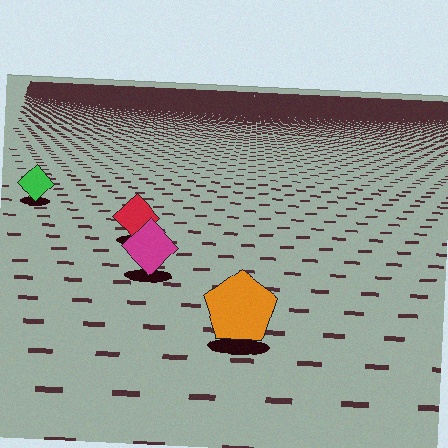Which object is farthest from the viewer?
The green diamond is farthest from the viewer. It appears smaller and the ground texture around it is denser.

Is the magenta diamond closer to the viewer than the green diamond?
Yes. The magenta diamond is closer — you can tell from the texture gradient: the ground texture is coarser near it.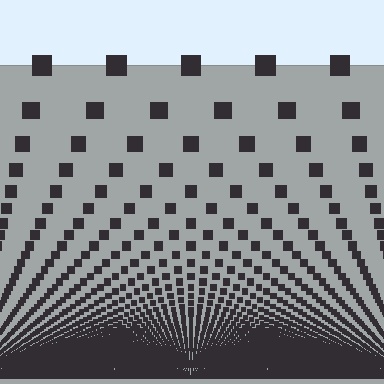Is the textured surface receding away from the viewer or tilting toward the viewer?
The surface appears to tilt toward the viewer. Texture elements get larger and sparser toward the top.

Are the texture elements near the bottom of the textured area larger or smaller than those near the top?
Smaller. The gradient is inverted — elements near the bottom are smaller and denser.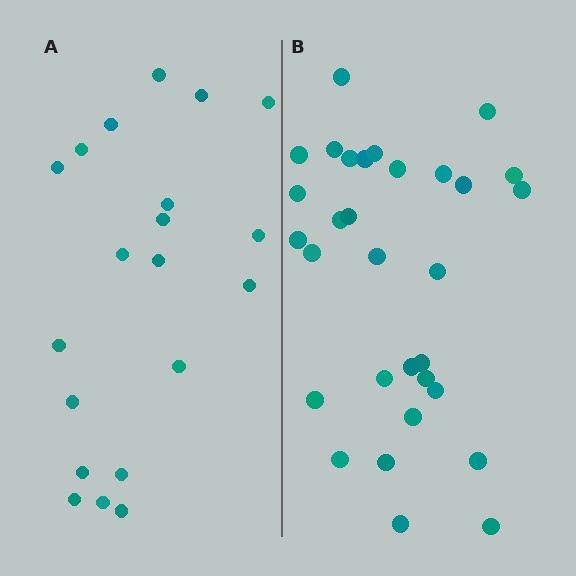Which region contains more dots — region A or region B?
Region B (the right region) has more dots.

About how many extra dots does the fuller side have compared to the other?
Region B has roughly 12 or so more dots than region A.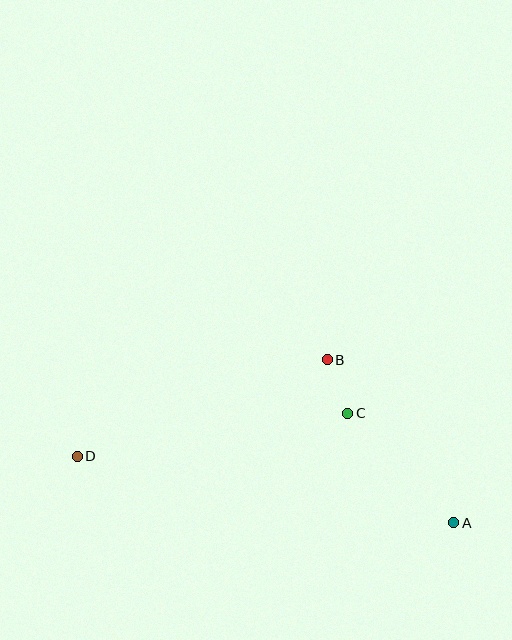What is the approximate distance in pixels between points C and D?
The distance between C and D is approximately 273 pixels.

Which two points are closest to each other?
Points B and C are closest to each other.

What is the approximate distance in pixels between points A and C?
The distance between A and C is approximately 153 pixels.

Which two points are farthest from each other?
Points A and D are farthest from each other.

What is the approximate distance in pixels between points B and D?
The distance between B and D is approximately 268 pixels.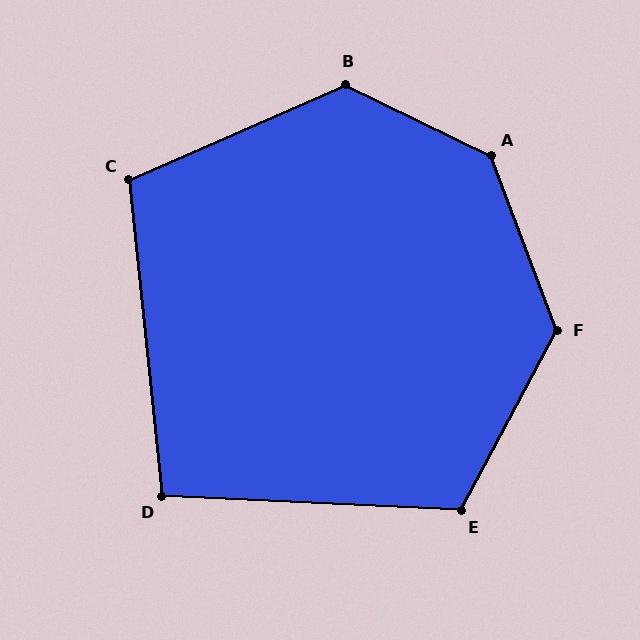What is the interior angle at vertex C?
Approximately 108 degrees (obtuse).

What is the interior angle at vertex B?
Approximately 130 degrees (obtuse).